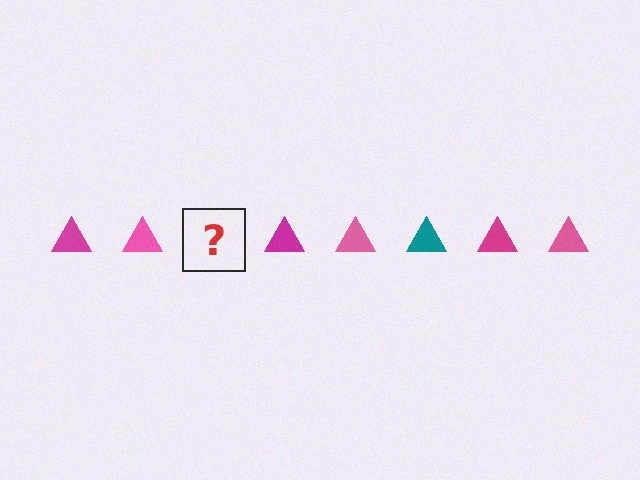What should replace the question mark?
The question mark should be replaced with a teal triangle.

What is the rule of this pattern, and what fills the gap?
The rule is that the pattern cycles through magenta, pink, teal triangles. The gap should be filled with a teal triangle.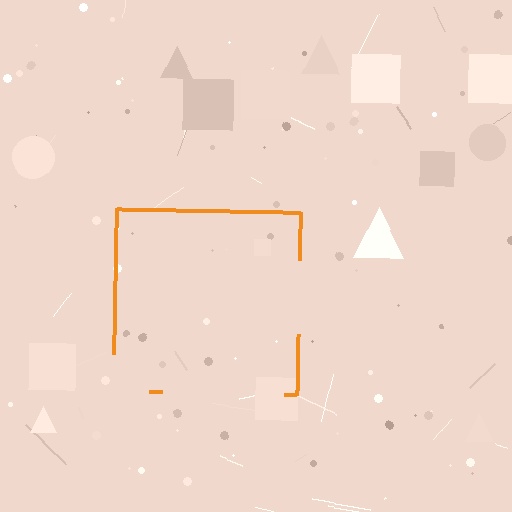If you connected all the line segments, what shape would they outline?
They would outline a square.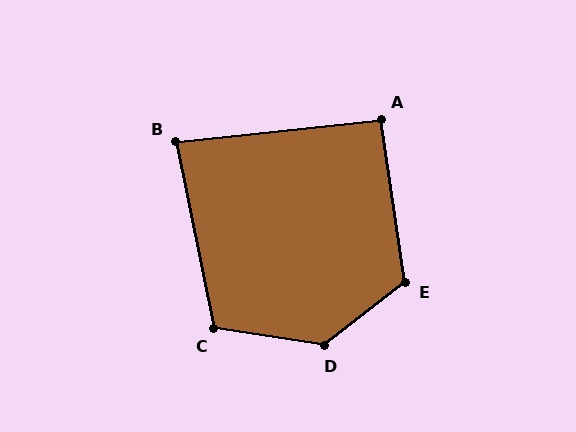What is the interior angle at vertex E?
Approximately 120 degrees (obtuse).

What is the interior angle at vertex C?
Approximately 111 degrees (obtuse).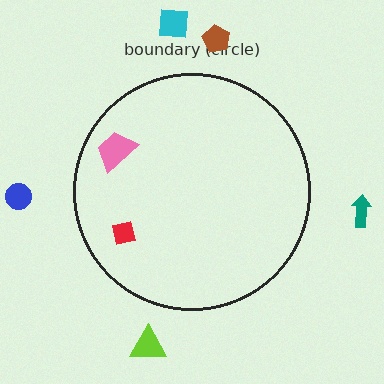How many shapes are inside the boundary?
2 inside, 5 outside.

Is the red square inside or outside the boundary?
Inside.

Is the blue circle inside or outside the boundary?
Outside.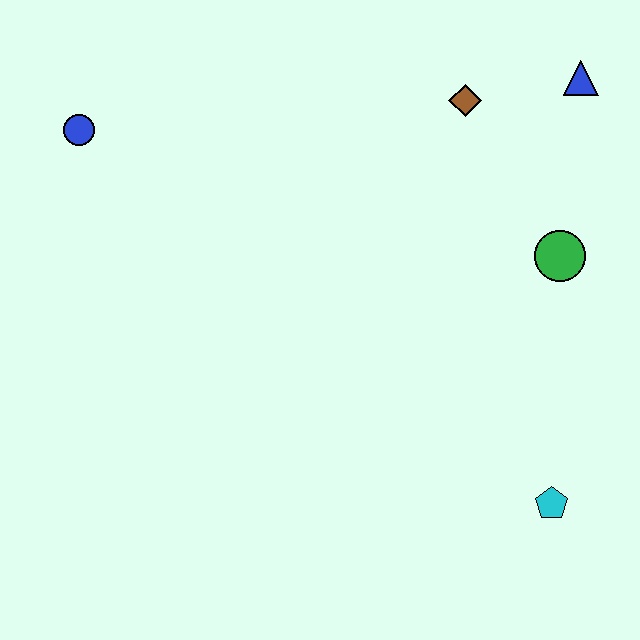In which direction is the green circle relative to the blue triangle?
The green circle is below the blue triangle.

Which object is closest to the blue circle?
The brown diamond is closest to the blue circle.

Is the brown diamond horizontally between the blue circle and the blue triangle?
Yes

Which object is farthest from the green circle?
The blue circle is farthest from the green circle.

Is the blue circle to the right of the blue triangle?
No